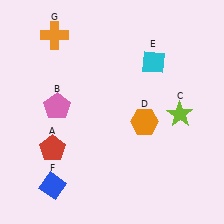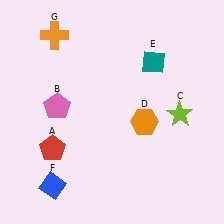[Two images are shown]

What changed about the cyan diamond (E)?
In Image 1, E is cyan. In Image 2, it changed to teal.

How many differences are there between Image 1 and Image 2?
There is 1 difference between the two images.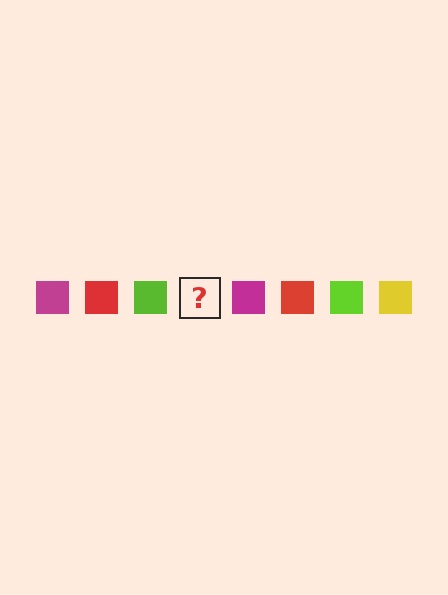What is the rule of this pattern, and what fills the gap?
The rule is that the pattern cycles through magenta, red, lime, yellow squares. The gap should be filled with a yellow square.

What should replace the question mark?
The question mark should be replaced with a yellow square.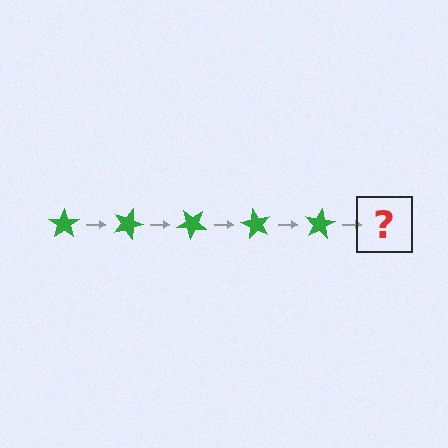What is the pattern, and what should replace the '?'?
The pattern is that the star rotates 20 degrees each step. The '?' should be a green star rotated 100 degrees.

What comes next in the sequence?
The next element should be a green star rotated 100 degrees.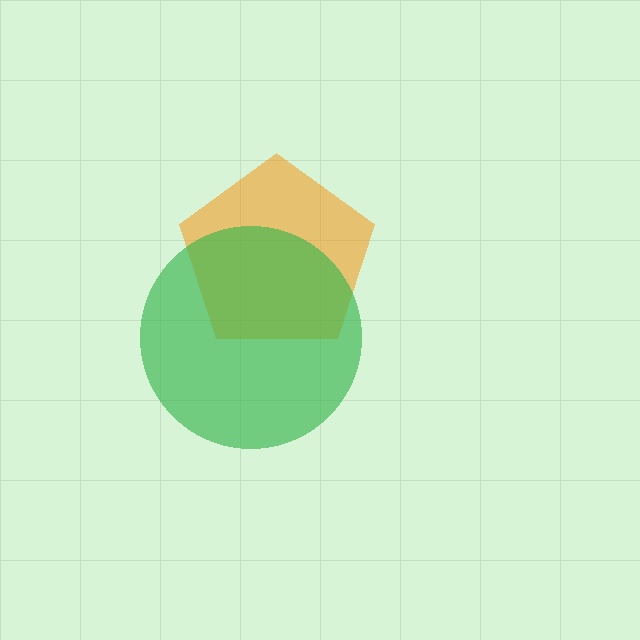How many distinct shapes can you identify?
There are 2 distinct shapes: an orange pentagon, a green circle.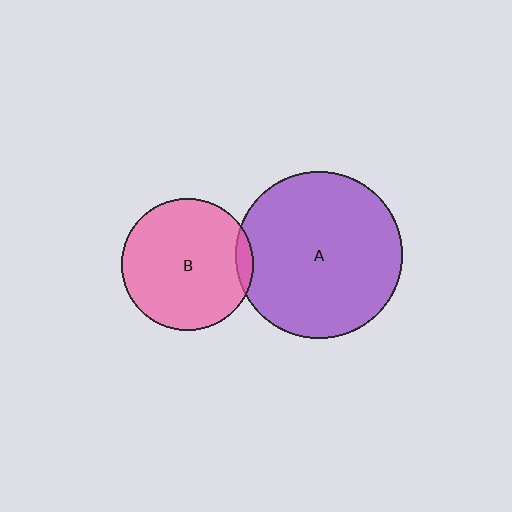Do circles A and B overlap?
Yes.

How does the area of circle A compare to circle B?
Approximately 1.6 times.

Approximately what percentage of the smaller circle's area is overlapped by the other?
Approximately 5%.